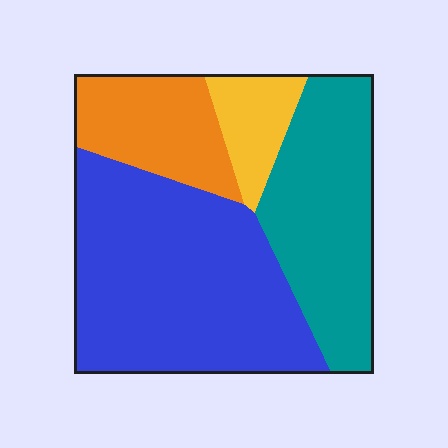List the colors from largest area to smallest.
From largest to smallest: blue, teal, orange, yellow.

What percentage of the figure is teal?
Teal covers 29% of the figure.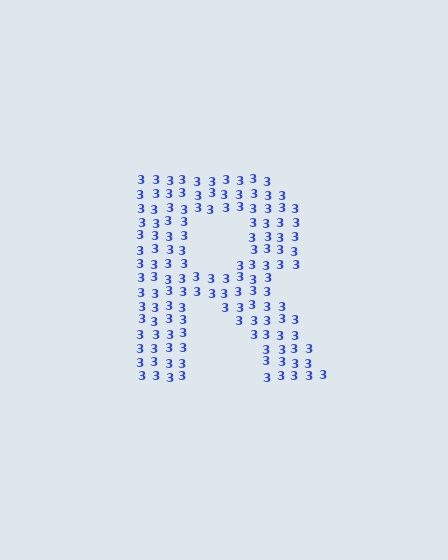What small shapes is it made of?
It is made of small digit 3's.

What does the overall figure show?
The overall figure shows the letter R.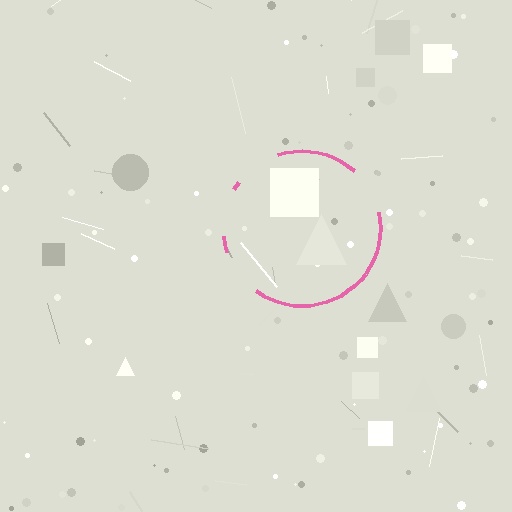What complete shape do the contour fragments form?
The contour fragments form a circle.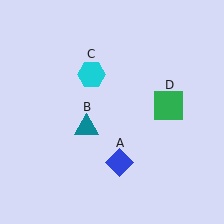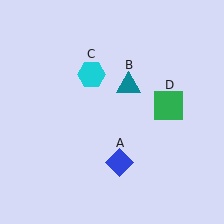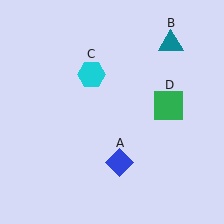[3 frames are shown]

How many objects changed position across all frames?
1 object changed position: teal triangle (object B).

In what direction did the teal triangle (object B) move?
The teal triangle (object B) moved up and to the right.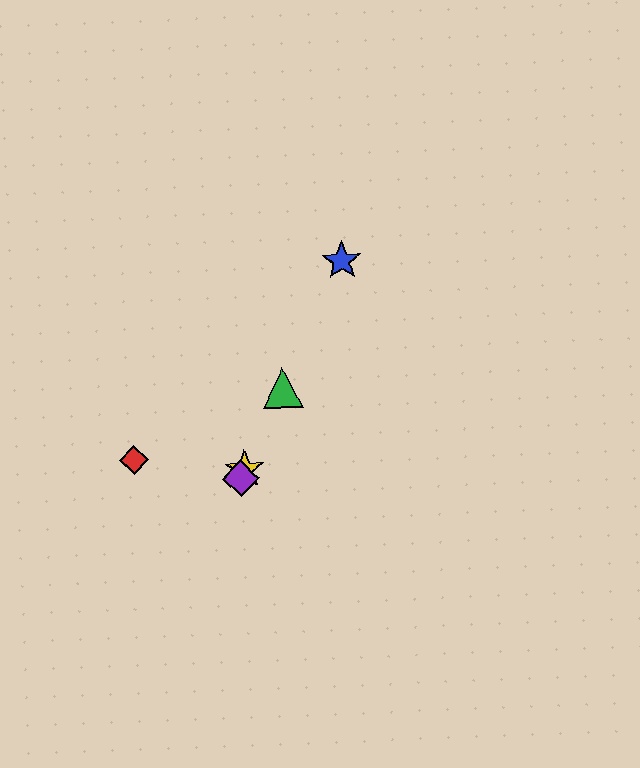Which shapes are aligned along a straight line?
The blue star, the green triangle, the yellow star, the purple diamond are aligned along a straight line.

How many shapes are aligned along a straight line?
4 shapes (the blue star, the green triangle, the yellow star, the purple diamond) are aligned along a straight line.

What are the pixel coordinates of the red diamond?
The red diamond is at (134, 460).